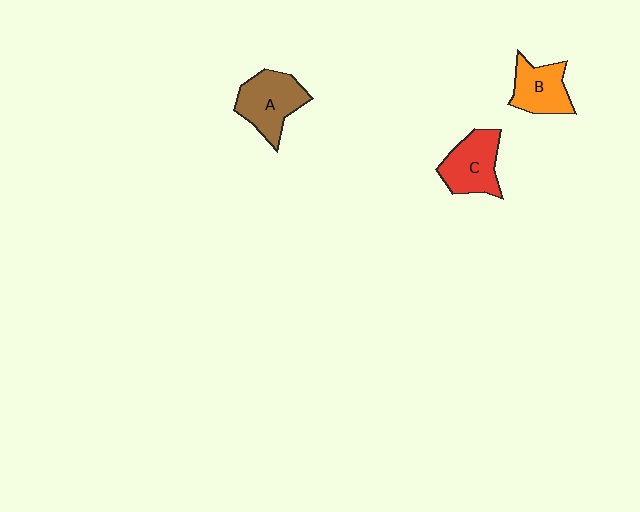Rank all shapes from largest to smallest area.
From largest to smallest: A (brown), C (red), B (orange).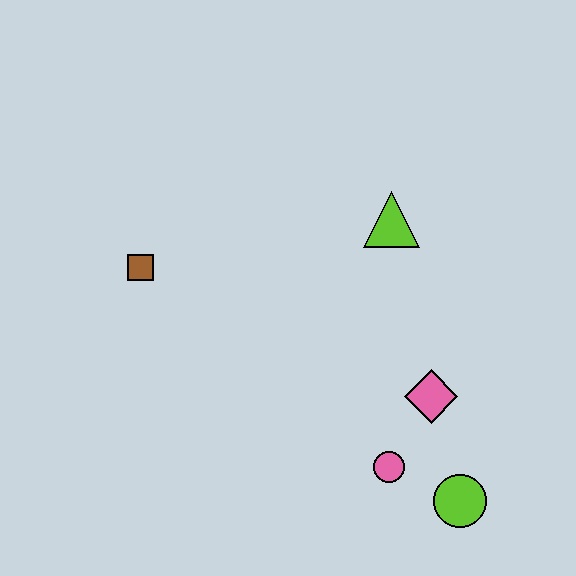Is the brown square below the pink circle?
No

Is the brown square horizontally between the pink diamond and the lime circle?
No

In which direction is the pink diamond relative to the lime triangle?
The pink diamond is below the lime triangle.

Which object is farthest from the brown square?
The lime circle is farthest from the brown square.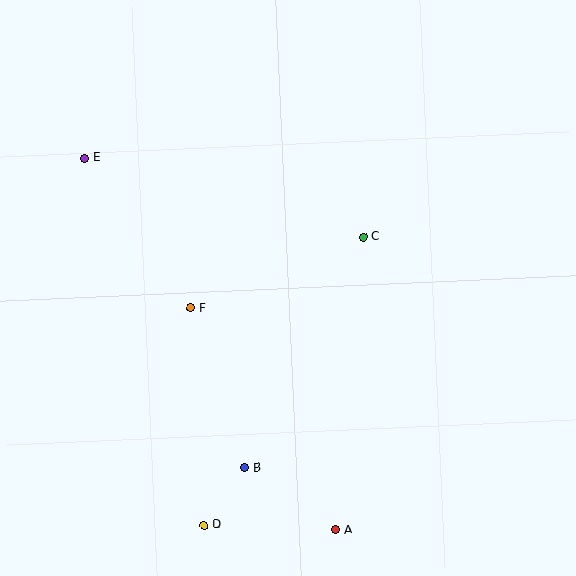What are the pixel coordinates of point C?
Point C is at (363, 237).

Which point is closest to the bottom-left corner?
Point D is closest to the bottom-left corner.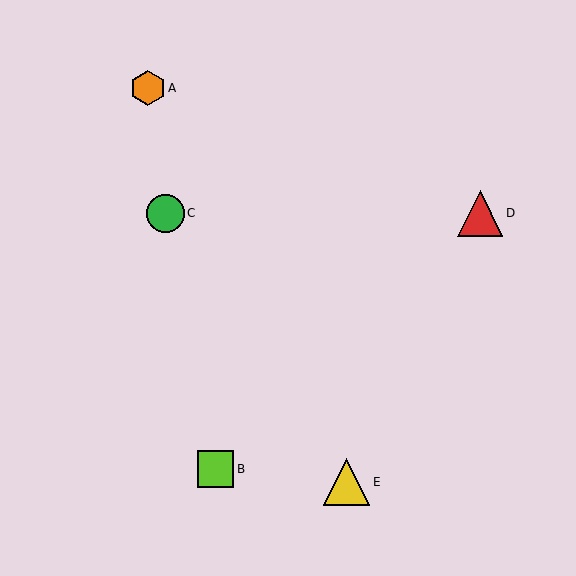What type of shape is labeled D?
Shape D is a red triangle.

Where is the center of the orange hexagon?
The center of the orange hexagon is at (148, 88).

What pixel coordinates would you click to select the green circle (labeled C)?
Click at (166, 213) to select the green circle C.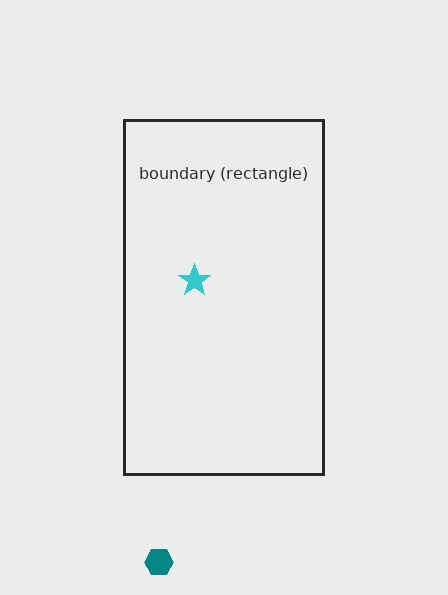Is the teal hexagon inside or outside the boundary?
Outside.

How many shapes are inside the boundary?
1 inside, 1 outside.